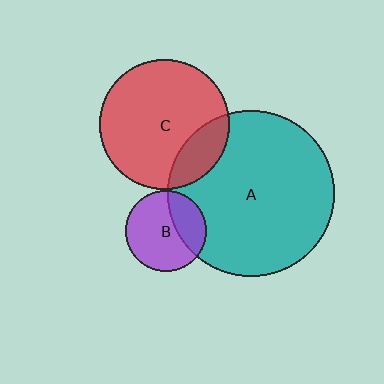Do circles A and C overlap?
Yes.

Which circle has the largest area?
Circle A (teal).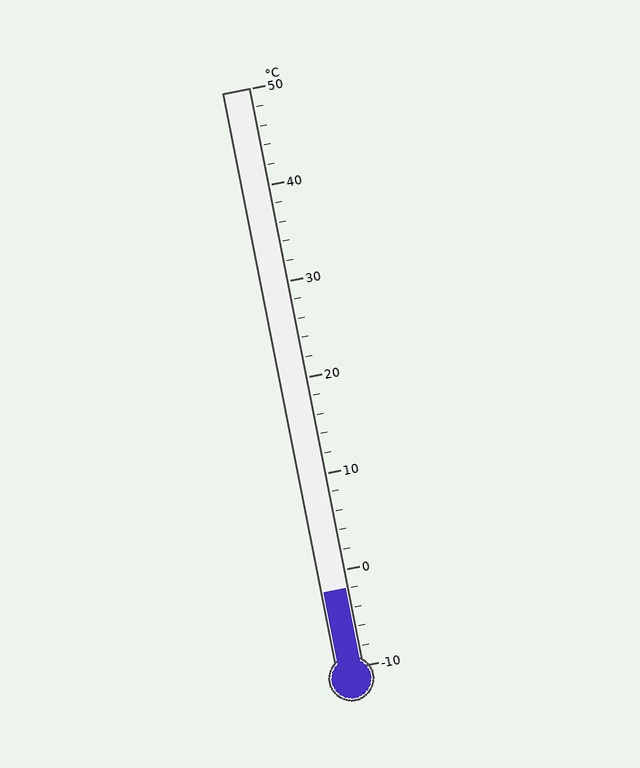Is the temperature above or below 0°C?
The temperature is below 0°C.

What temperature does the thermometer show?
The thermometer shows approximately -2°C.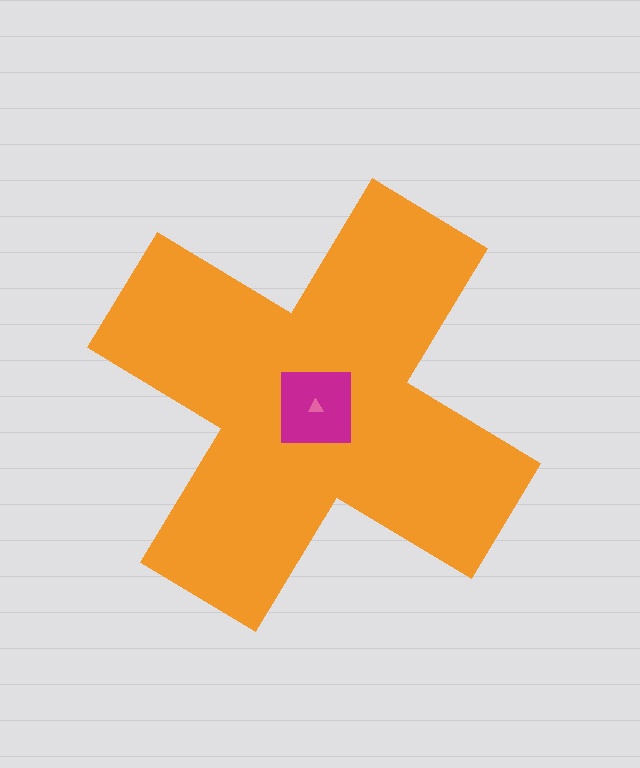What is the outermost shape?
The orange cross.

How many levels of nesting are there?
3.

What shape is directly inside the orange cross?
The magenta square.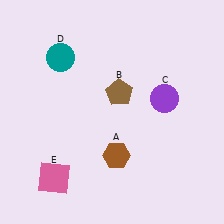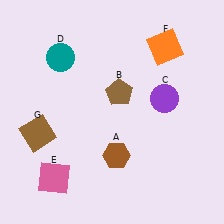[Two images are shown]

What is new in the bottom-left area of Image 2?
A brown square (G) was added in the bottom-left area of Image 2.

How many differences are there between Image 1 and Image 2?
There are 2 differences between the two images.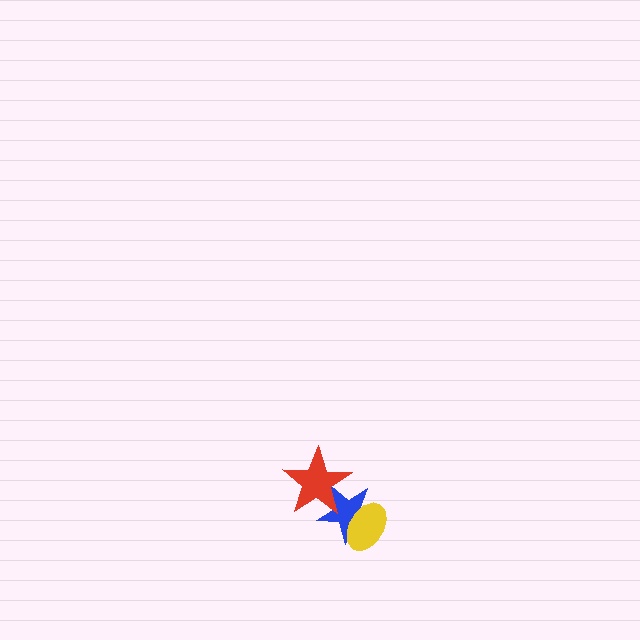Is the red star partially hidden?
No, no other shape covers it.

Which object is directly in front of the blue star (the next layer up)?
The yellow ellipse is directly in front of the blue star.